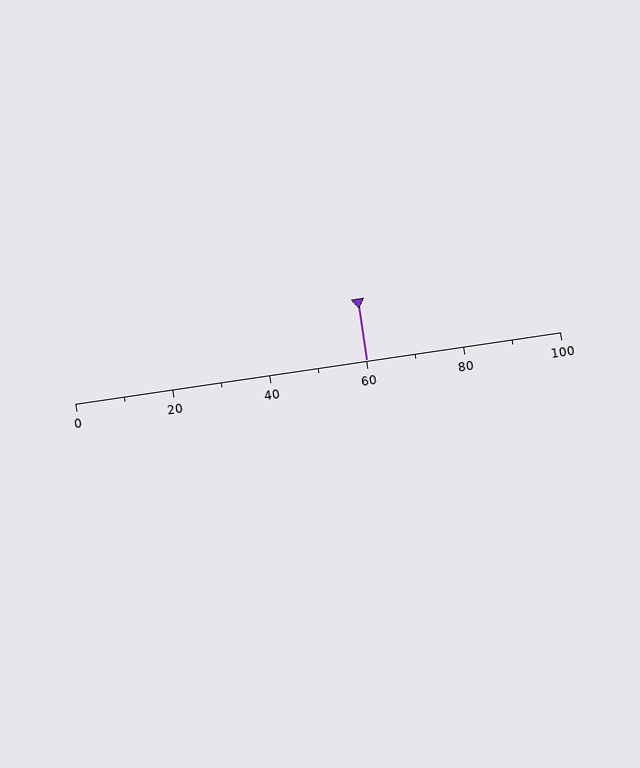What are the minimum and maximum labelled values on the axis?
The axis runs from 0 to 100.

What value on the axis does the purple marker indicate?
The marker indicates approximately 60.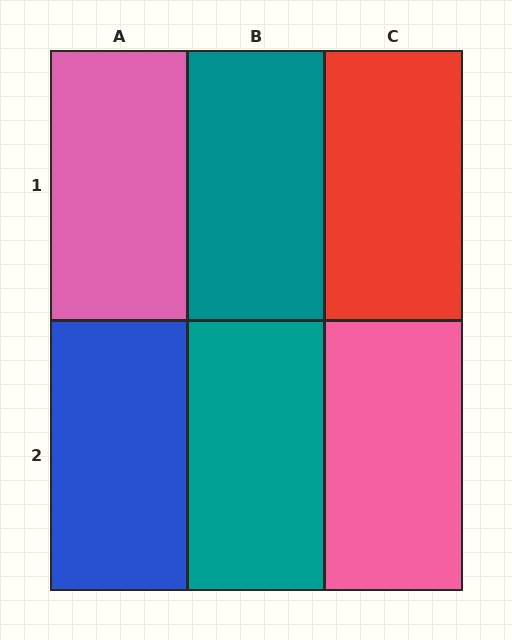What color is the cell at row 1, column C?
Red.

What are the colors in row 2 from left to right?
Blue, teal, pink.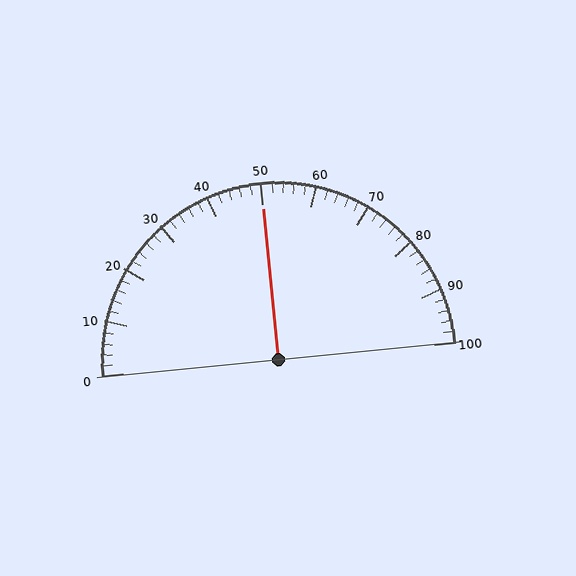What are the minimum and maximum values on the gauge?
The gauge ranges from 0 to 100.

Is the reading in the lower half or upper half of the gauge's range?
The reading is in the upper half of the range (0 to 100).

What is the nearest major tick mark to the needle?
The nearest major tick mark is 50.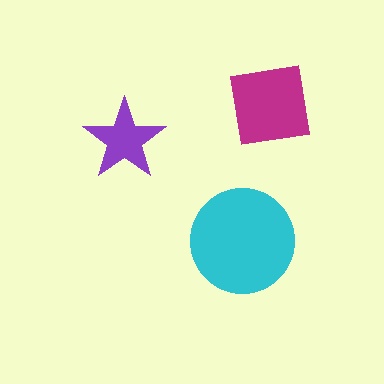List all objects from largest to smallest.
The cyan circle, the magenta square, the purple star.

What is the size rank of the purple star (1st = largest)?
3rd.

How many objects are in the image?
There are 3 objects in the image.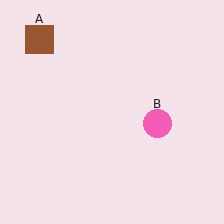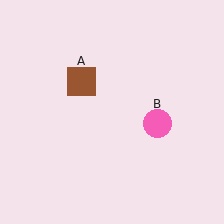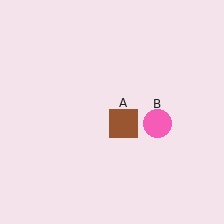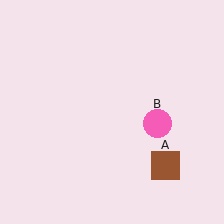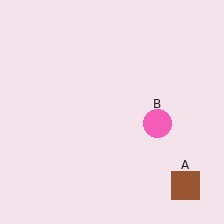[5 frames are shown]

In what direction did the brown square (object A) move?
The brown square (object A) moved down and to the right.